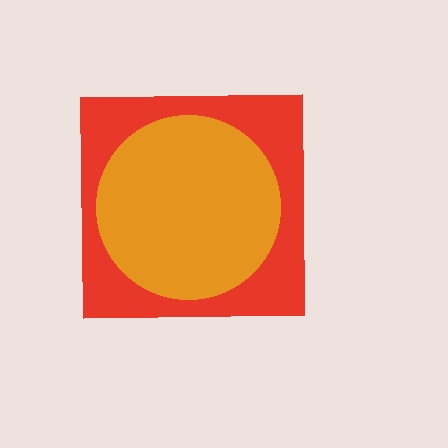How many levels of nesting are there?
2.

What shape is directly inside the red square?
The orange circle.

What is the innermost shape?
The orange circle.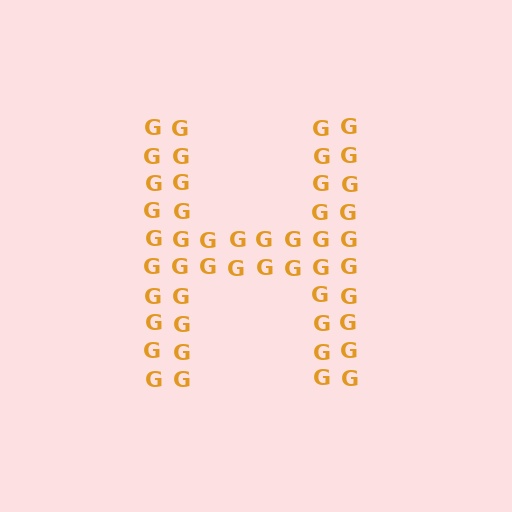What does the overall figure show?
The overall figure shows the letter H.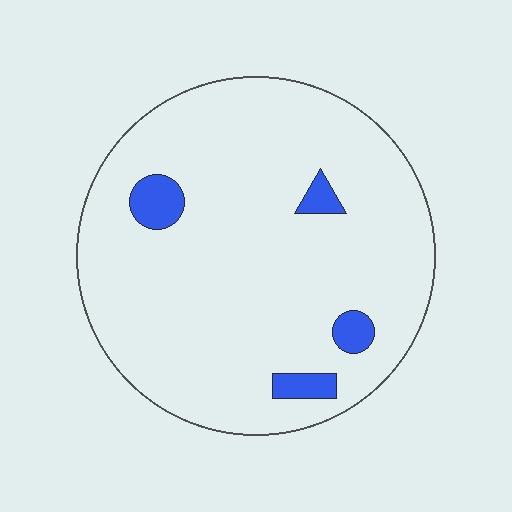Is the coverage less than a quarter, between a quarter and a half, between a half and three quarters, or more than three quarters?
Less than a quarter.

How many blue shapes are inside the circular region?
4.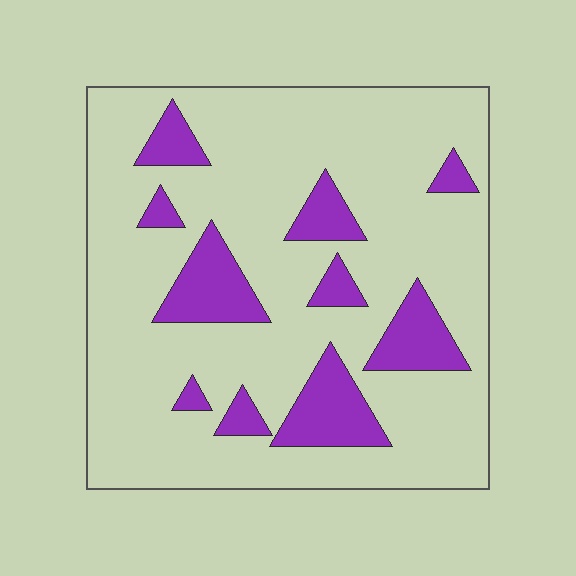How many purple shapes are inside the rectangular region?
10.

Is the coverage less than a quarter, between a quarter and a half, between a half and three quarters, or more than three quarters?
Less than a quarter.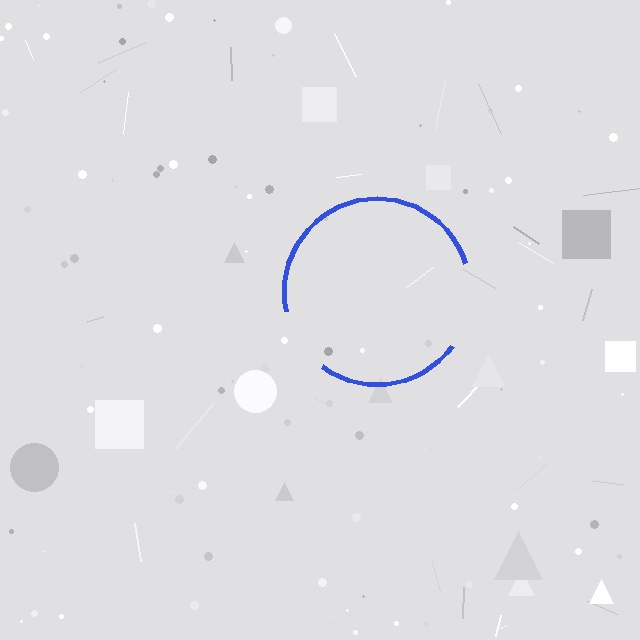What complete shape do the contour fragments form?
The contour fragments form a circle.